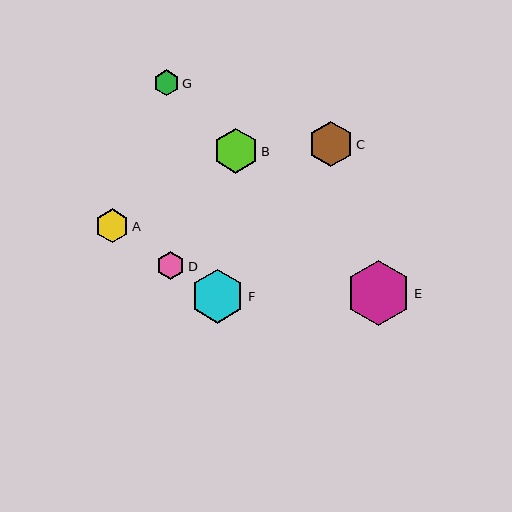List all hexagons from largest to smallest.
From largest to smallest: E, F, B, C, A, D, G.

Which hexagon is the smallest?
Hexagon G is the smallest with a size of approximately 26 pixels.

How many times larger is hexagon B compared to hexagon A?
Hexagon B is approximately 1.3 times the size of hexagon A.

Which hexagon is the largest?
Hexagon E is the largest with a size of approximately 64 pixels.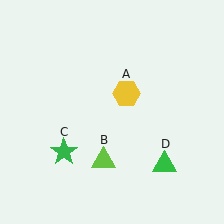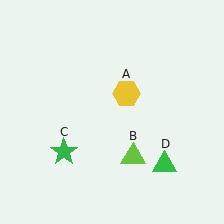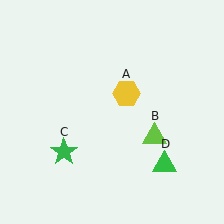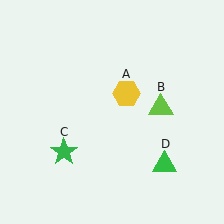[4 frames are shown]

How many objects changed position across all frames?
1 object changed position: lime triangle (object B).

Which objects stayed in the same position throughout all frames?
Yellow hexagon (object A) and green star (object C) and green triangle (object D) remained stationary.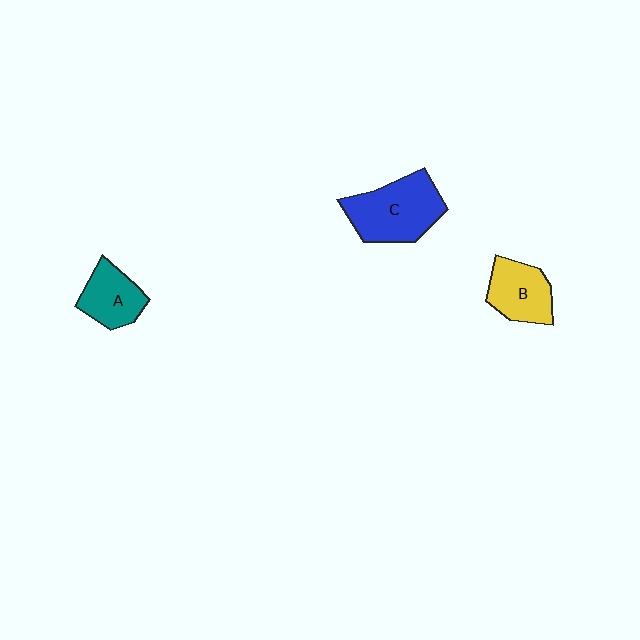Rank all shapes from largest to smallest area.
From largest to smallest: C (blue), B (yellow), A (teal).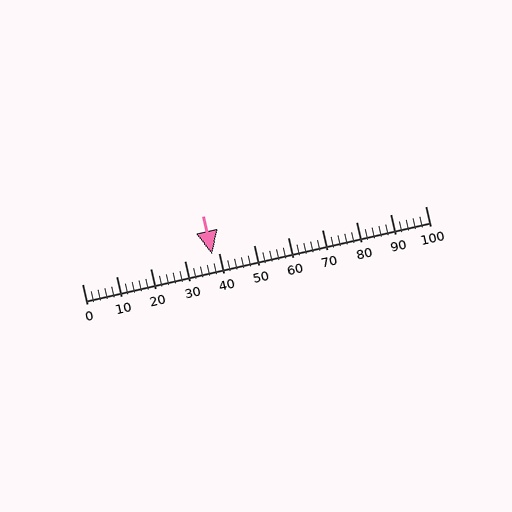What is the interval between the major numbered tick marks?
The major tick marks are spaced 10 units apart.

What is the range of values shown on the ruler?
The ruler shows values from 0 to 100.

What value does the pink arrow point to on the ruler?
The pink arrow points to approximately 38.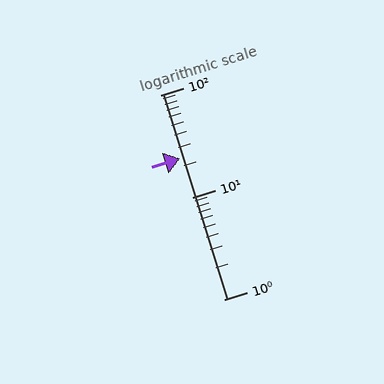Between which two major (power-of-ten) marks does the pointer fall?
The pointer is between 10 and 100.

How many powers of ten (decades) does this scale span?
The scale spans 2 decades, from 1 to 100.